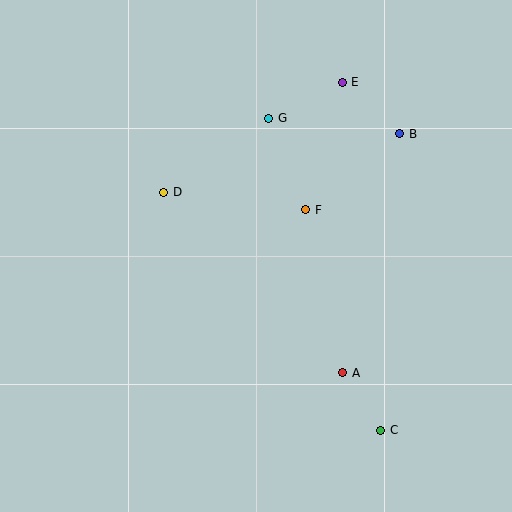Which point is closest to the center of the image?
Point F at (306, 210) is closest to the center.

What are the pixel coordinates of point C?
Point C is at (381, 430).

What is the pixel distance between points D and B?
The distance between D and B is 243 pixels.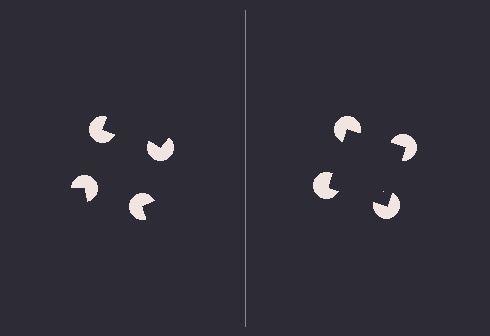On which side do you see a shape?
An illusory square appears on the right side. On the left side the wedge cuts are rotated, so no coherent shape forms.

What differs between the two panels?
The pac-man discs are positioned identically on both sides; only the wedge orientations differ. On the right they align to a square; on the left they are misaligned.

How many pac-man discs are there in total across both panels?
8 — 4 on each side.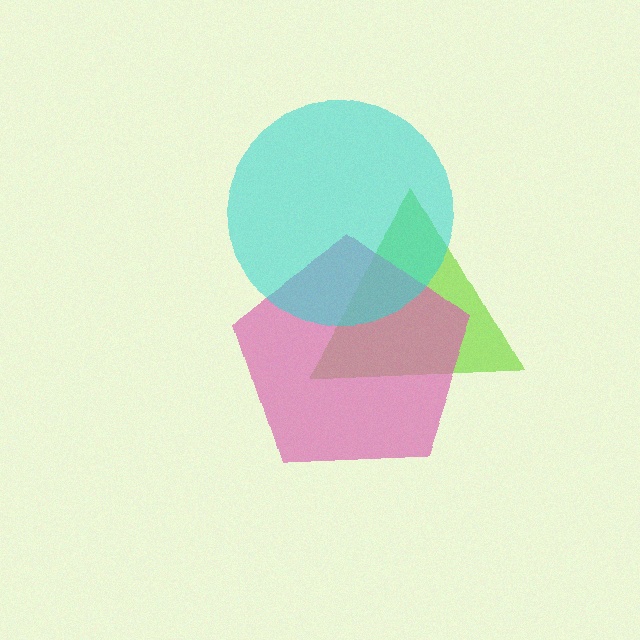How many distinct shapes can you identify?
There are 3 distinct shapes: a lime triangle, a pink pentagon, a cyan circle.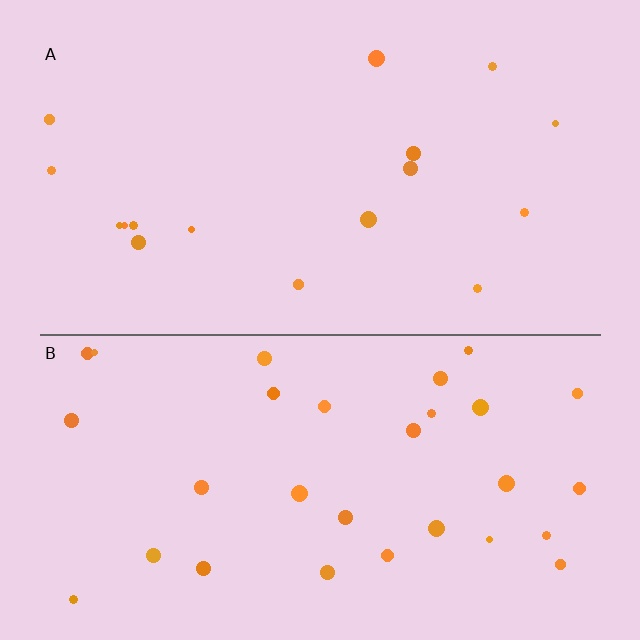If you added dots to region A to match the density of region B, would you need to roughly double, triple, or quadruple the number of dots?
Approximately double.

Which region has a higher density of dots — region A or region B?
B (the bottom).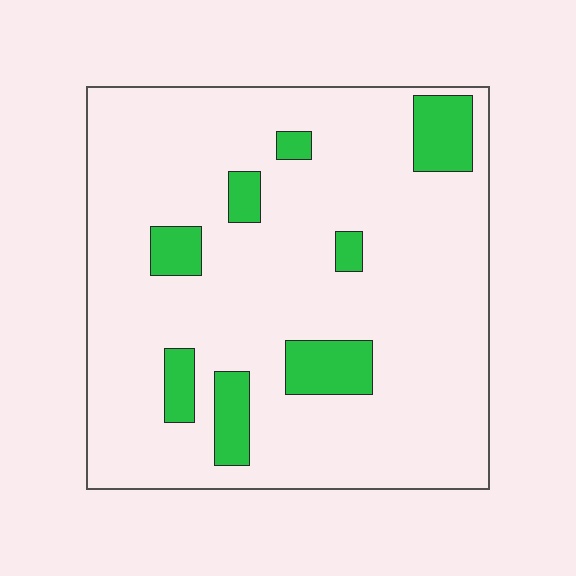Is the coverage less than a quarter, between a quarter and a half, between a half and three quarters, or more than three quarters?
Less than a quarter.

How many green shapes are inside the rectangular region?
8.